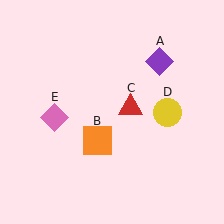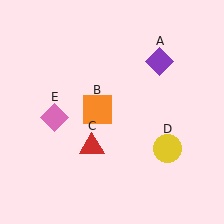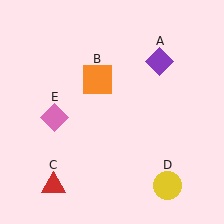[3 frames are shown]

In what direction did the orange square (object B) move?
The orange square (object B) moved up.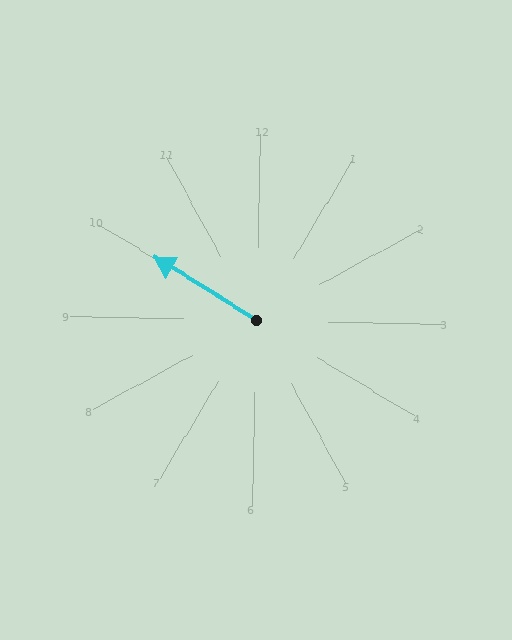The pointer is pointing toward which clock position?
Roughly 10 o'clock.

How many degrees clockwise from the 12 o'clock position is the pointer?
Approximately 301 degrees.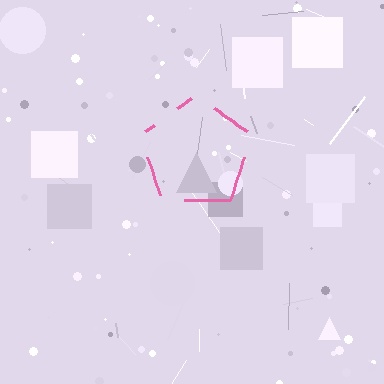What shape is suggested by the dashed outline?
The dashed outline suggests a pentagon.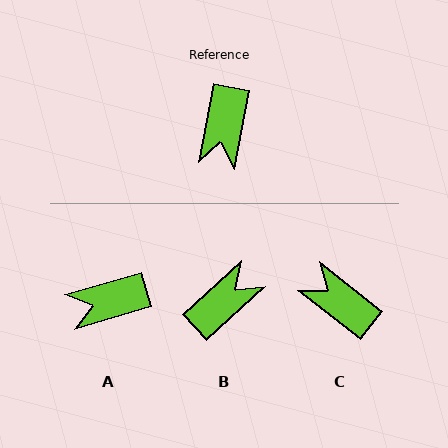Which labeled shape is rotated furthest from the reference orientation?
B, about 144 degrees away.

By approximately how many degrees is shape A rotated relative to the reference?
Approximately 63 degrees clockwise.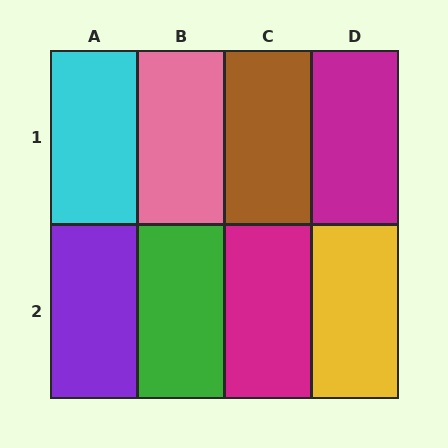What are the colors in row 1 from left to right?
Cyan, pink, brown, magenta.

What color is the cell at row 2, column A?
Purple.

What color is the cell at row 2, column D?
Yellow.